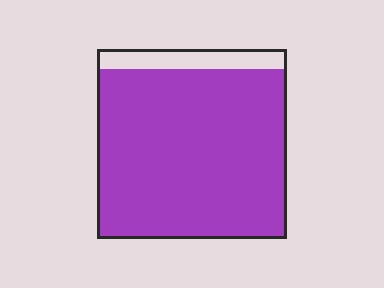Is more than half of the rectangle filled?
Yes.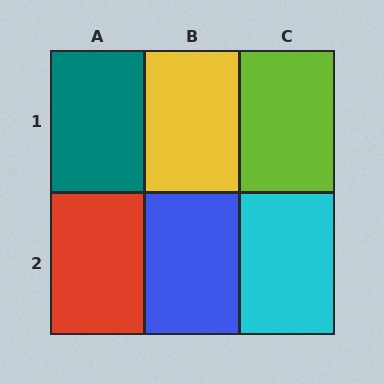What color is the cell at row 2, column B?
Blue.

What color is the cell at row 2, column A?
Red.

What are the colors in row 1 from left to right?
Teal, yellow, lime.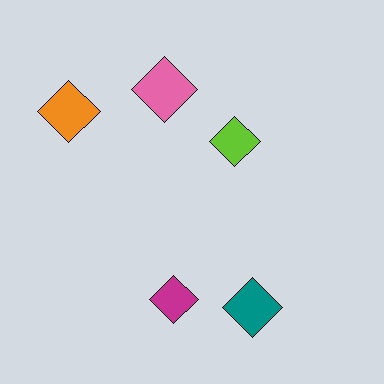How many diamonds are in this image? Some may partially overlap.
There are 5 diamonds.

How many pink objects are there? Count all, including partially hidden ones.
There is 1 pink object.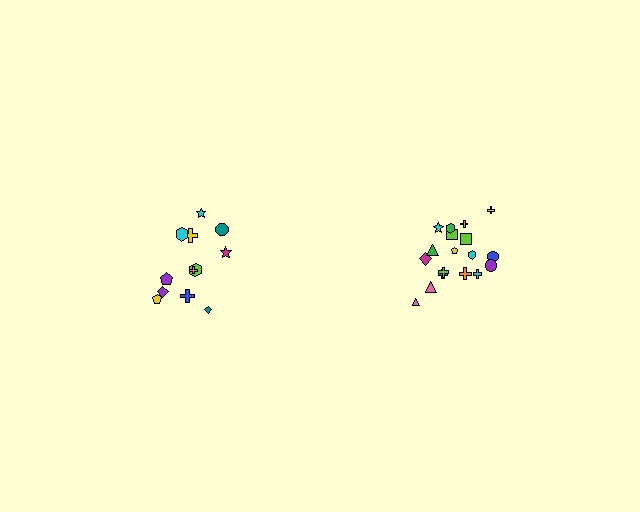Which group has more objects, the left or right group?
The right group.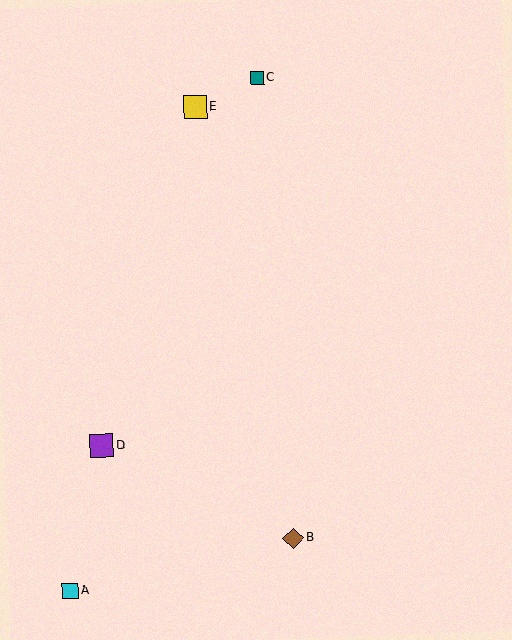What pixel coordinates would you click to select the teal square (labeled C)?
Click at (257, 78) to select the teal square C.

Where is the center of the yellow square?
The center of the yellow square is at (195, 107).